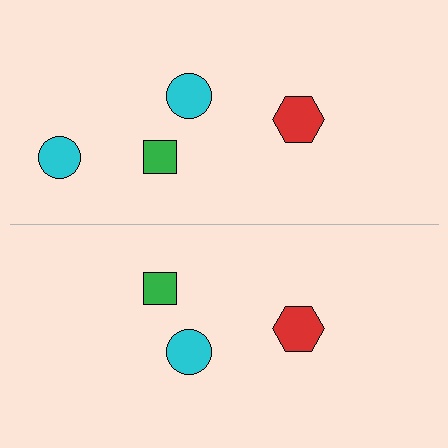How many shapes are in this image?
There are 7 shapes in this image.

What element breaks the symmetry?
A cyan circle is missing from the bottom side.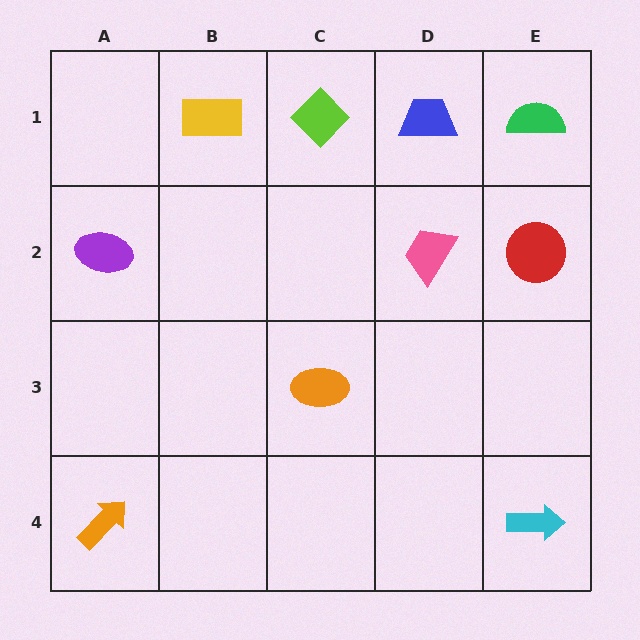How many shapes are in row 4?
2 shapes.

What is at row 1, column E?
A green semicircle.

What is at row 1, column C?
A lime diamond.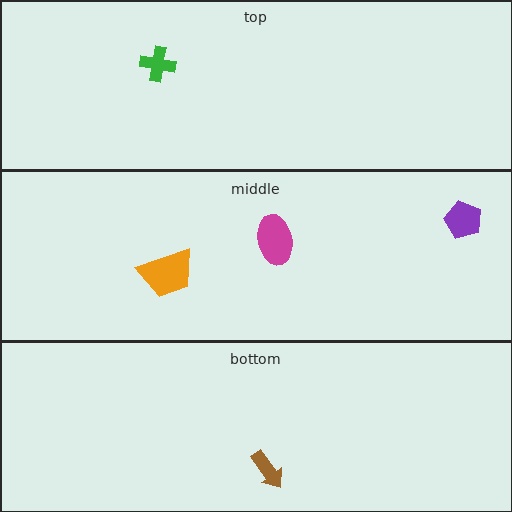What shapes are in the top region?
The green cross.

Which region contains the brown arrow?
The bottom region.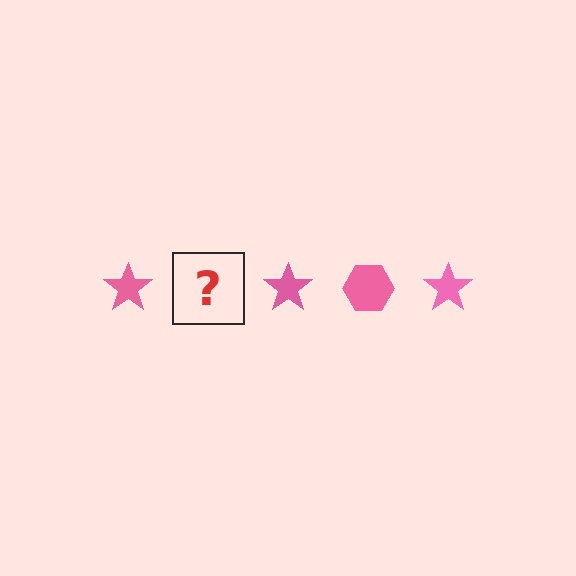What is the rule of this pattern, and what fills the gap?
The rule is that the pattern cycles through star, hexagon shapes in pink. The gap should be filled with a pink hexagon.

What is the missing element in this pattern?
The missing element is a pink hexagon.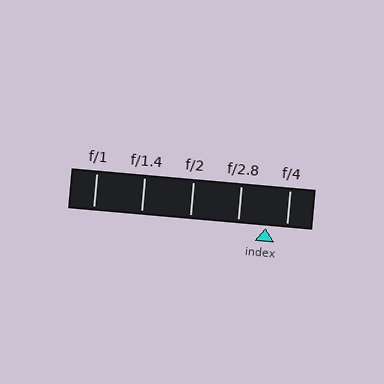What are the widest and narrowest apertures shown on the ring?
The widest aperture shown is f/1 and the narrowest is f/4.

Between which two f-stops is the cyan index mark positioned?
The index mark is between f/2.8 and f/4.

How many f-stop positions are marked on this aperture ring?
There are 5 f-stop positions marked.